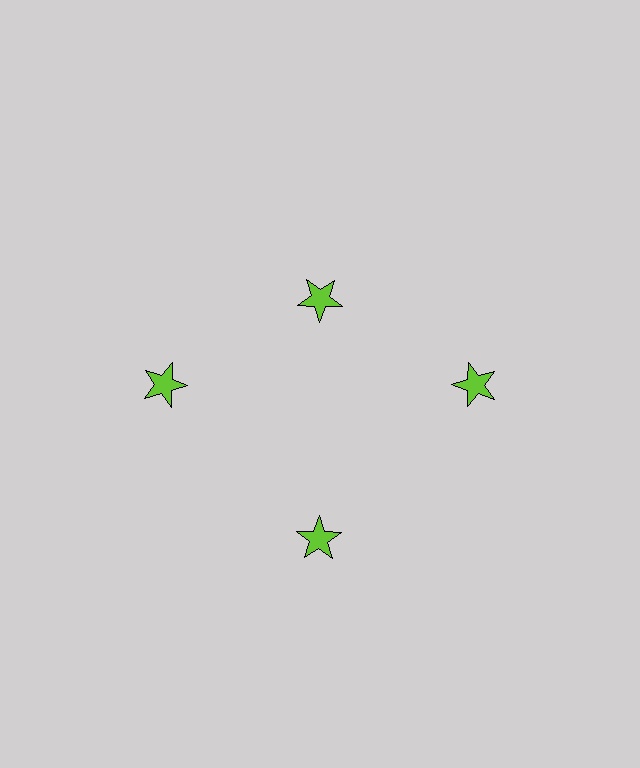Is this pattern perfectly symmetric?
No. The 4 lime stars are arranged in a ring, but one element near the 12 o'clock position is pulled inward toward the center, breaking the 4-fold rotational symmetry.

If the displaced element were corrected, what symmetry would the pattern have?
It would have 4-fold rotational symmetry — the pattern would map onto itself every 90 degrees.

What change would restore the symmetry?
The symmetry would be restored by moving it outward, back onto the ring so that all 4 stars sit at equal angles and equal distance from the center.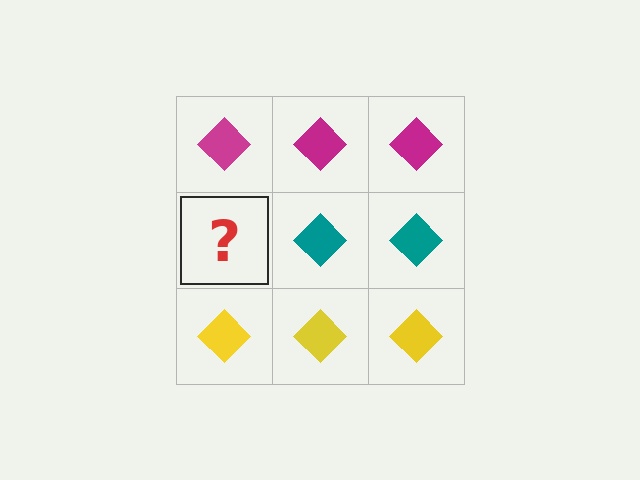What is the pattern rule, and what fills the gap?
The rule is that each row has a consistent color. The gap should be filled with a teal diamond.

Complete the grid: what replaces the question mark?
The question mark should be replaced with a teal diamond.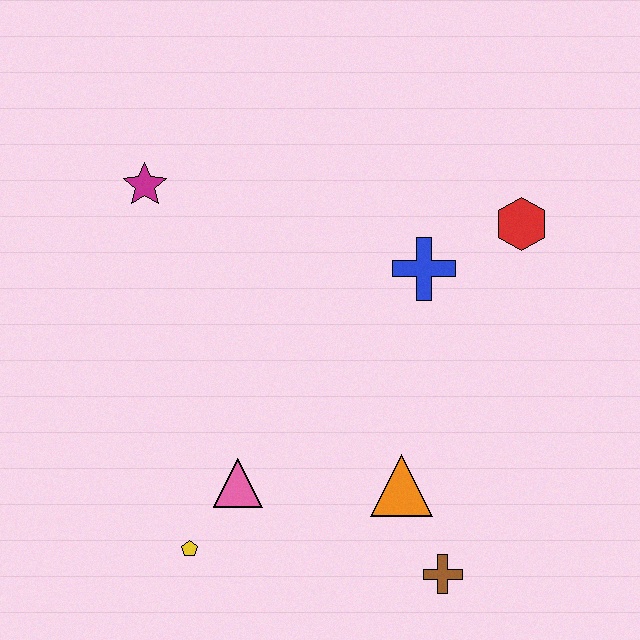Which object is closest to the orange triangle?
The brown cross is closest to the orange triangle.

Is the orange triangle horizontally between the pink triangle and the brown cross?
Yes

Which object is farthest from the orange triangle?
The magenta star is farthest from the orange triangle.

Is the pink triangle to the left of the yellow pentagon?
No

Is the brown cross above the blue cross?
No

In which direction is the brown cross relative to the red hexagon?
The brown cross is below the red hexagon.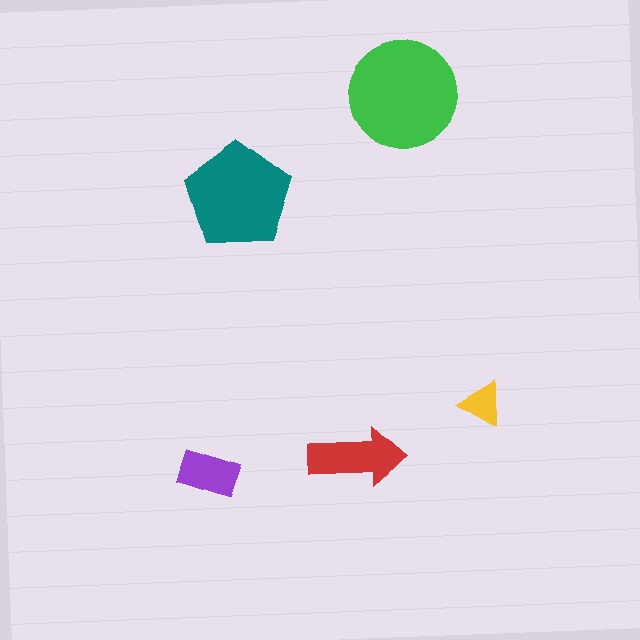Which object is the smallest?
The yellow triangle.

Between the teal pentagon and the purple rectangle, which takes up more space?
The teal pentagon.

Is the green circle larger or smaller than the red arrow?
Larger.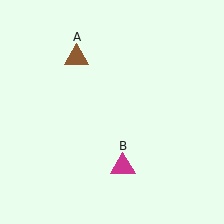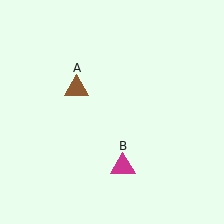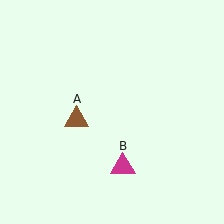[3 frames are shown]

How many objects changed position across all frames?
1 object changed position: brown triangle (object A).